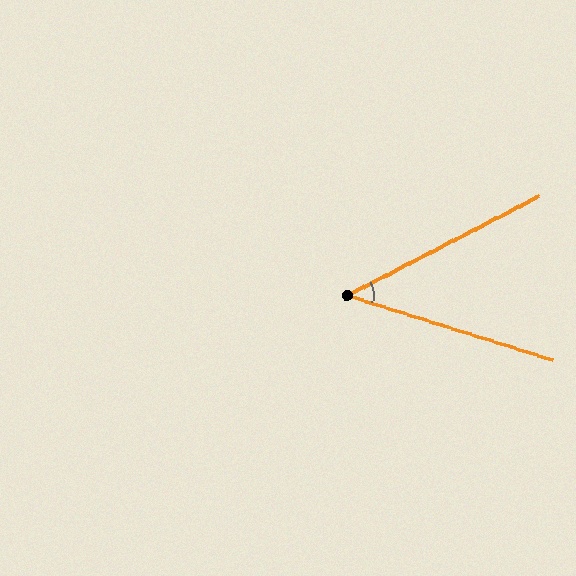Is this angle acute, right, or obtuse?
It is acute.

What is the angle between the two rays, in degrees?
Approximately 45 degrees.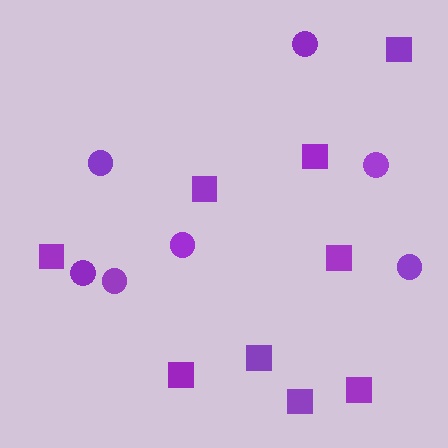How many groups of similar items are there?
There are 2 groups: one group of circles (7) and one group of squares (9).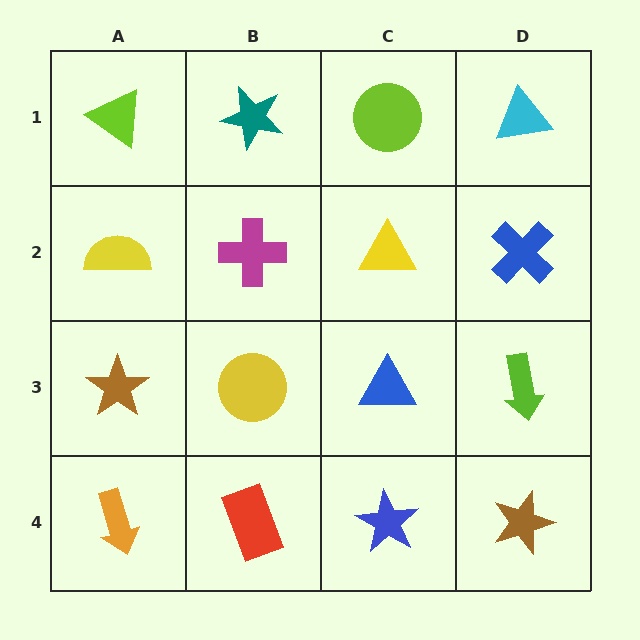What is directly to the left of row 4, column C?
A red rectangle.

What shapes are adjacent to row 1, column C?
A yellow triangle (row 2, column C), a teal star (row 1, column B), a cyan triangle (row 1, column D).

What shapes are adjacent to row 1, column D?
A blue cross (row 2, column D), a lime circle (row 1, column C).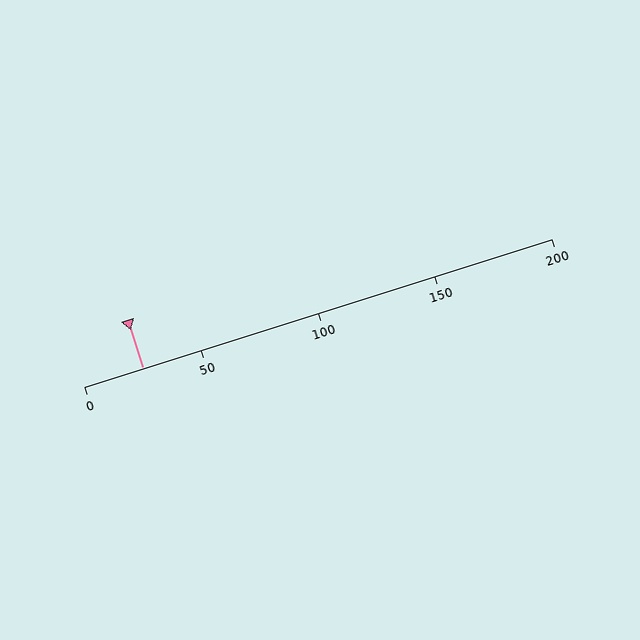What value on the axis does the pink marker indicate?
The marker indicates approximately 25.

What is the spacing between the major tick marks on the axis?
The major ticks are spaced 50 apart.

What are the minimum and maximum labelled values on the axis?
The axis runs from 0 to 200.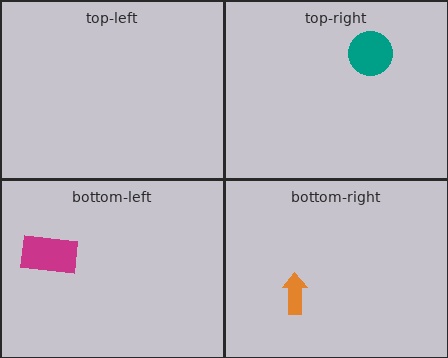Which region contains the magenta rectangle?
The bottom-left region.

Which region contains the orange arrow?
The bottom-right region.